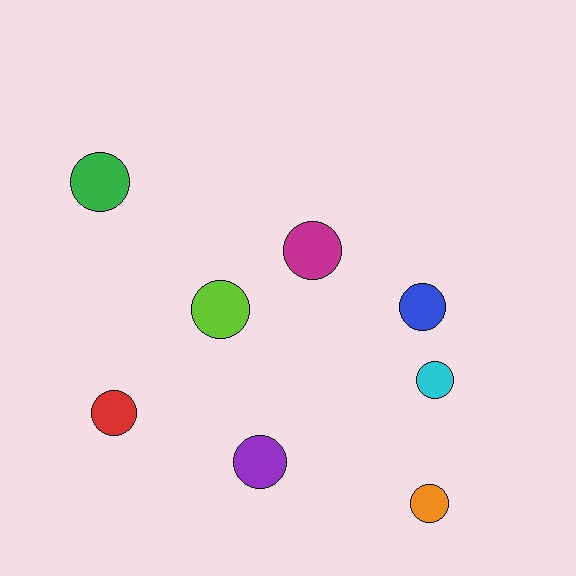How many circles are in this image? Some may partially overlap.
There are 8 circles.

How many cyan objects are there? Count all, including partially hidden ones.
There is 1 cyan object.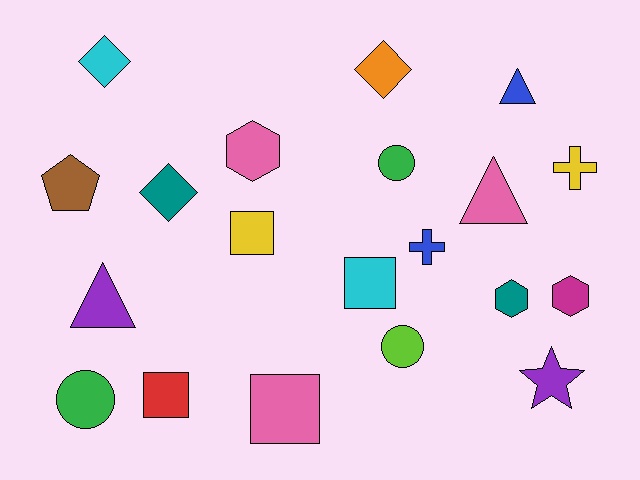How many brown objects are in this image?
There is 1 brown object.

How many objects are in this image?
There are 20 objects.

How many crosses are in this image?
There are 2 crosses.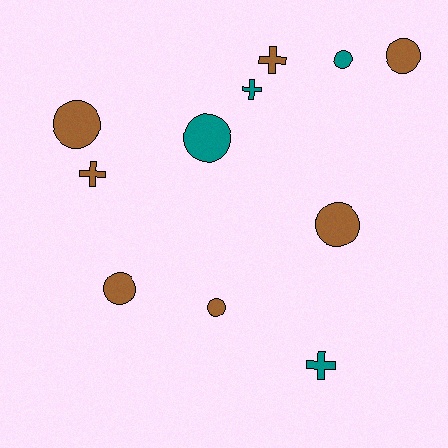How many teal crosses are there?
There are 2 teal crosses.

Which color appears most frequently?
Brown, with 7 objects.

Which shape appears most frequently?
Circle, with 7 objects.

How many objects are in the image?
There are 11 objects.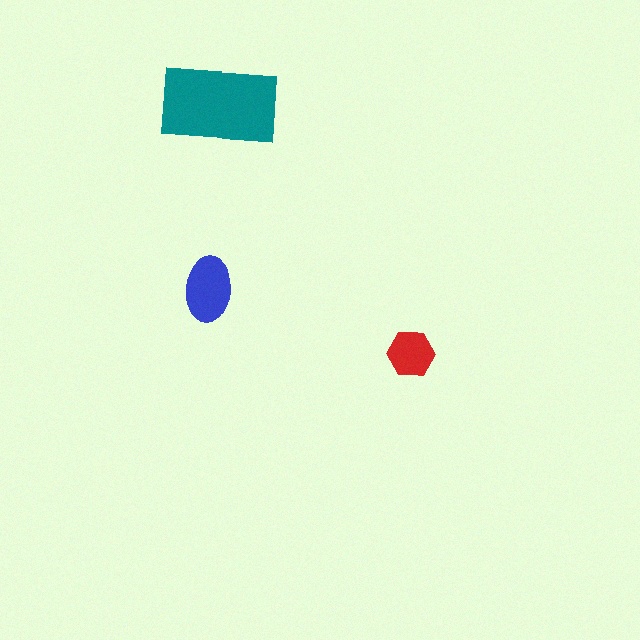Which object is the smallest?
The red hexagon.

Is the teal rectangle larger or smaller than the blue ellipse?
Larger.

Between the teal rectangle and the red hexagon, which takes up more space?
The teal rectangle.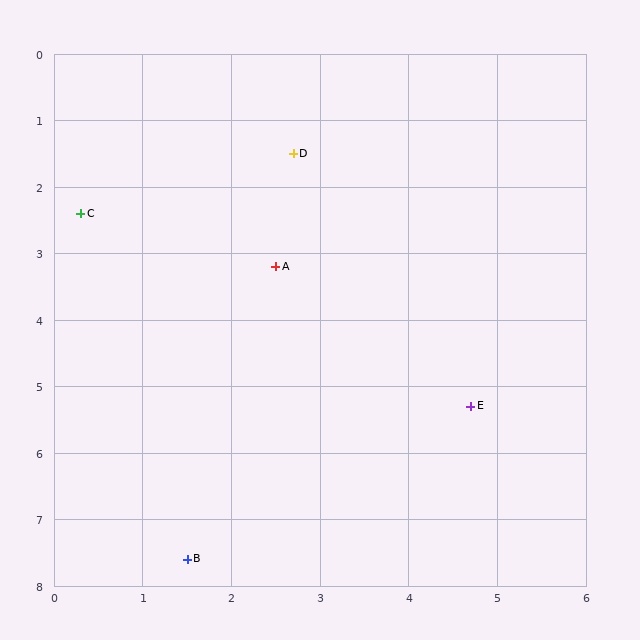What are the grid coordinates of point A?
Point A is at approximately (2.5, 3.2).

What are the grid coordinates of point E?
Point E is at approximately (4.7, 5.3).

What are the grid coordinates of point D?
Point D is at approximately (2.7, 1.5).